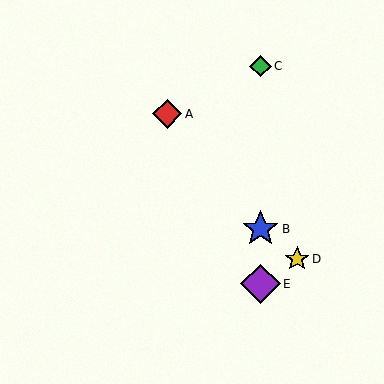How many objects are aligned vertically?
3 objects (B, C, E) are aligned vertically.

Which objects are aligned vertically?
Objects B, C, E are aligned vertically.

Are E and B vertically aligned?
Yes, both are at x≈260.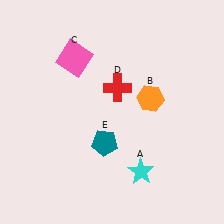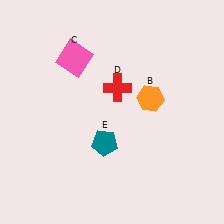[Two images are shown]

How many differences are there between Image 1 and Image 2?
There is 1 difference between the two images.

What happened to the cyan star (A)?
The cyan star (A) was removed in Image 2. It was in the bottom-right area of Image 1.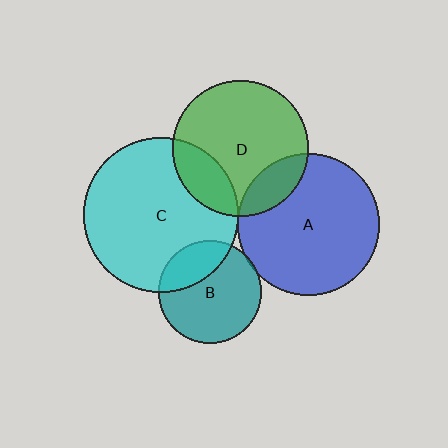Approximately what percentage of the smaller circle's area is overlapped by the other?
Approximately 20%.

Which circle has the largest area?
Circle C (cyan).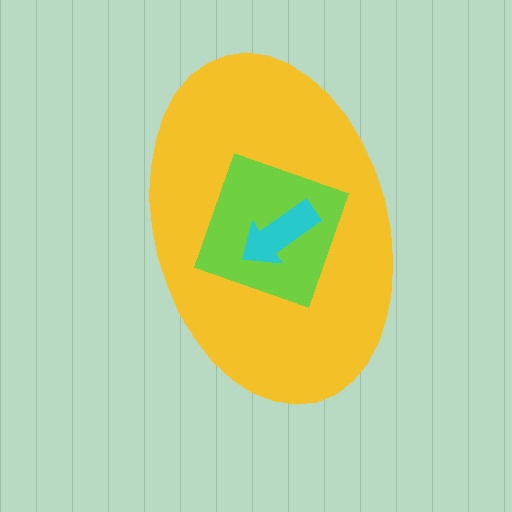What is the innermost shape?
The cyan arrow.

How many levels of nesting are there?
3.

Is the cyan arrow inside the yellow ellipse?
Yes.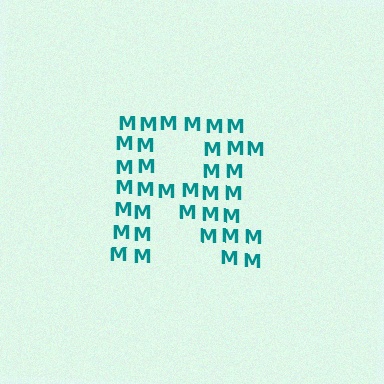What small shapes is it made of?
It is made of small letter M's.